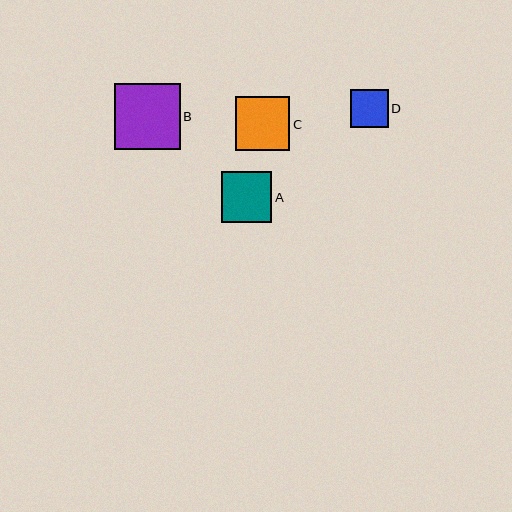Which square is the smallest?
Square D is the smallest with a size of approximately 38 pixels.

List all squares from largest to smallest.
From largest to smallest: B, C, A, D.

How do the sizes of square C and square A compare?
Square C and square A are approximately the same size.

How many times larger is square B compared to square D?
Square B is approximately 1.7 times the size of square D.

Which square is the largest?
Square B is the largest with a size of approximately 65 pixels.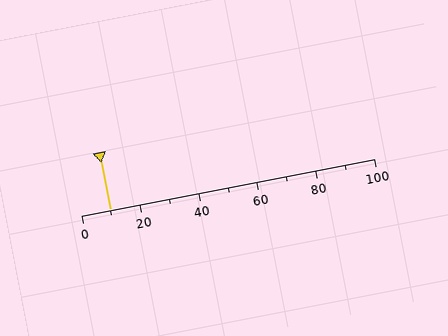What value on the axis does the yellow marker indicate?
The marker indicates approximately 10.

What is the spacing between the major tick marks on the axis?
The major ticks are spaced 20 apart.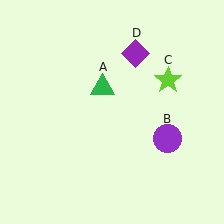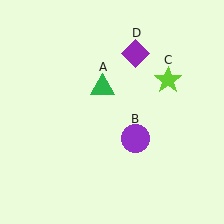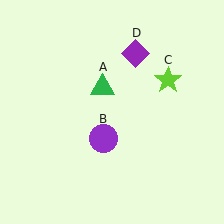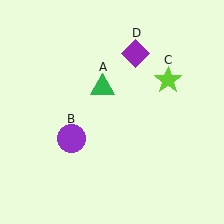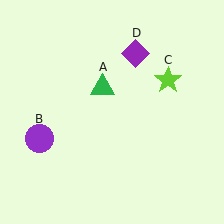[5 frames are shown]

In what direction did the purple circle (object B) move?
The purple circle (object B) moved left.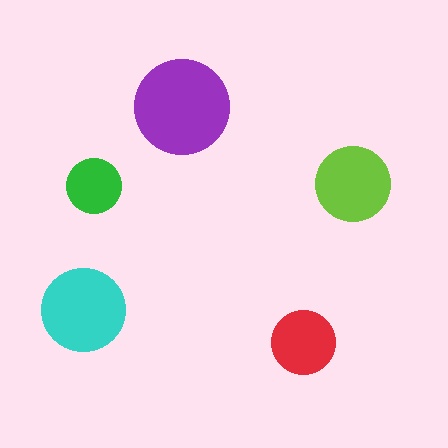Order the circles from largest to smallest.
the purple one, the cyan one, the lime one, the red one, the green one.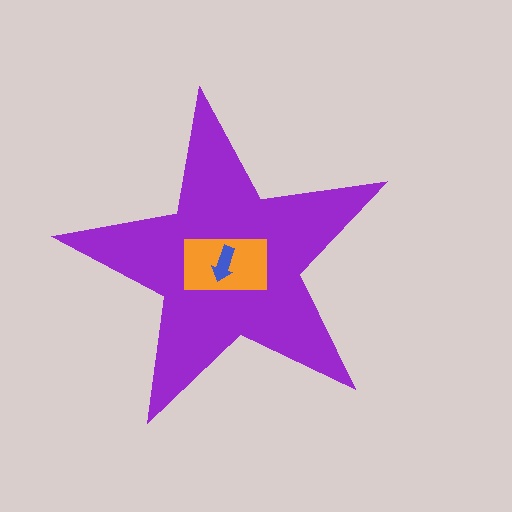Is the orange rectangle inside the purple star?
Yes.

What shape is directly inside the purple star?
The orange rectangle.